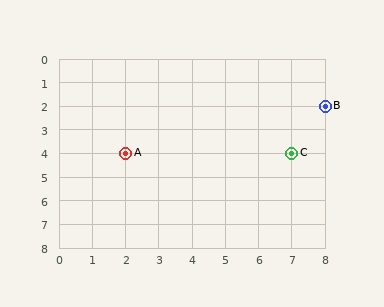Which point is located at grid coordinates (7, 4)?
Point C is at (7, 4).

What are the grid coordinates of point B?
Point B is at grid coordinates (8, 2).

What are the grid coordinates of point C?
Point C is at grid coordinates (7, 4).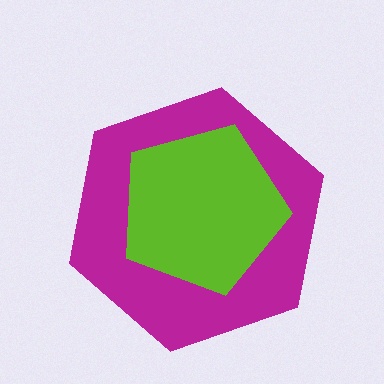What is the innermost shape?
The lime pentagon.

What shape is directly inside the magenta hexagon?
The lime pentagon.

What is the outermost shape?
The magenta hexagon.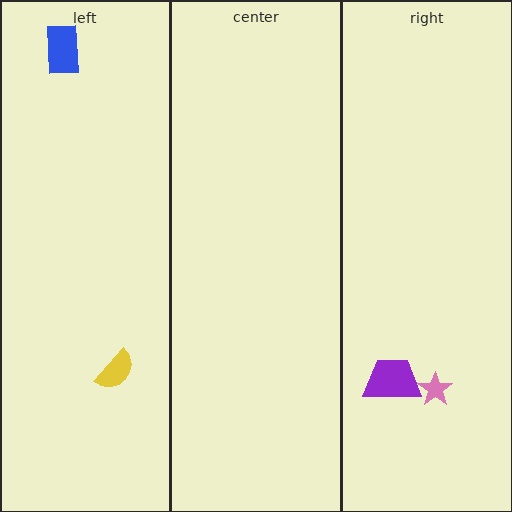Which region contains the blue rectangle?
The left region.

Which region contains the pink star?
The right region.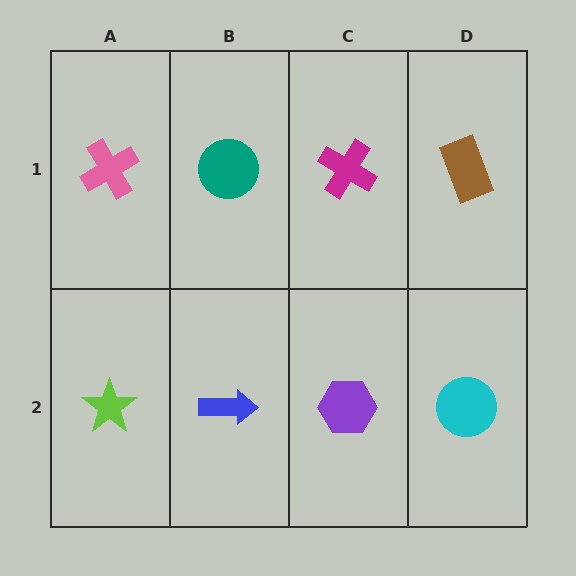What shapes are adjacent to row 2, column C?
A magenta cross (row 1, column C), a blue arrow (row 2, column B), a cyan circle (row 2, column D).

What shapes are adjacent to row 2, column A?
A pink cross (row 1, column A), a blue arrow (row 2, column B).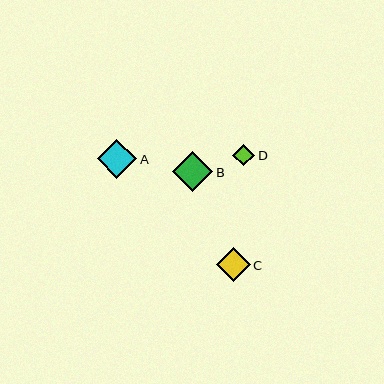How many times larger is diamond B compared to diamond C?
Diamond B is approximately 1.2 times the size of diamond C.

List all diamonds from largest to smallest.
From largest to smallest: B, A, C, D.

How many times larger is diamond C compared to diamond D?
Diamond C is approximately 1.6 times the size of diamond D.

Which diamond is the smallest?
Diamond D is the smallest with a size of approximately 22 pixels.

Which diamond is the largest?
Diamond B is the largest with a size of approximately 40 pixels.